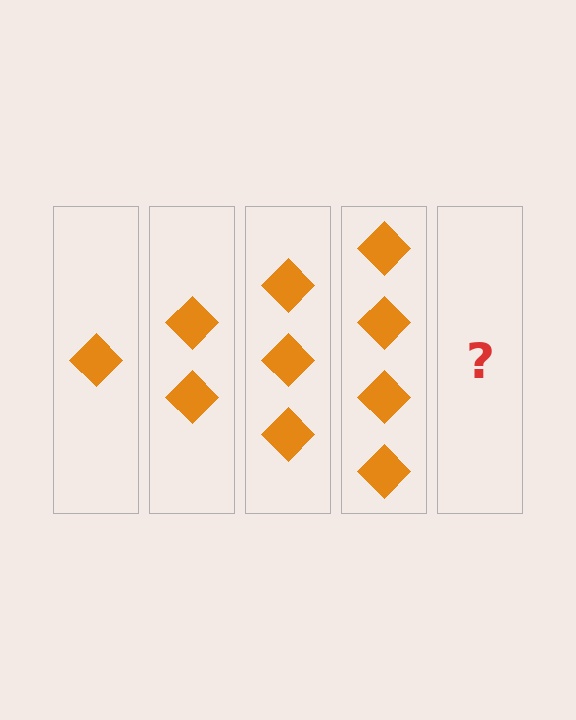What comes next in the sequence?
The next element should be 5 diamonds.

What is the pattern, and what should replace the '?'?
The pattern is that each step adds one more diamond. The '?' should be 5 diamonds.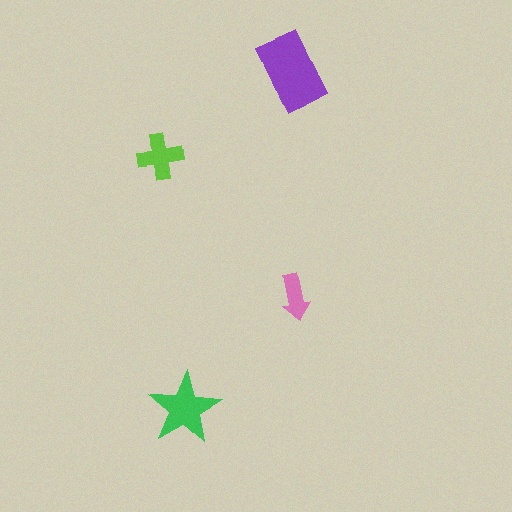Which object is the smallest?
The pink arrow.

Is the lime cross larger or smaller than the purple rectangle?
Smaller.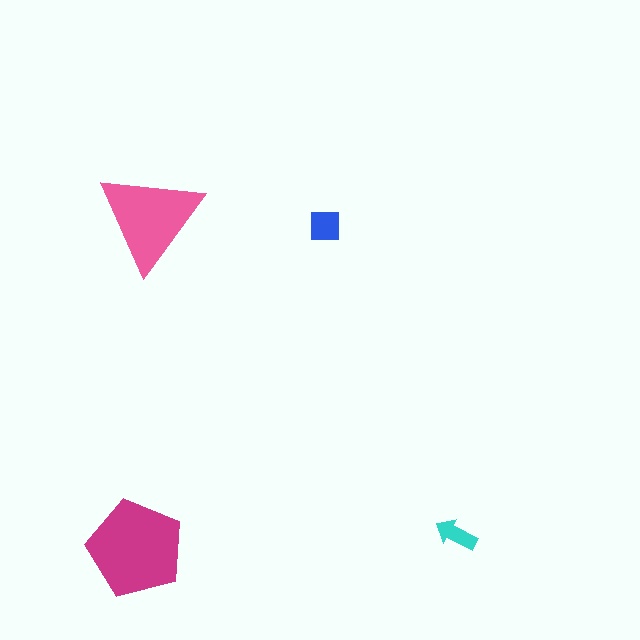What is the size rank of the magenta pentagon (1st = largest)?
1st.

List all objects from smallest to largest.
The cyan arrow, the blue square, the pink triangle, the magenta pentagon.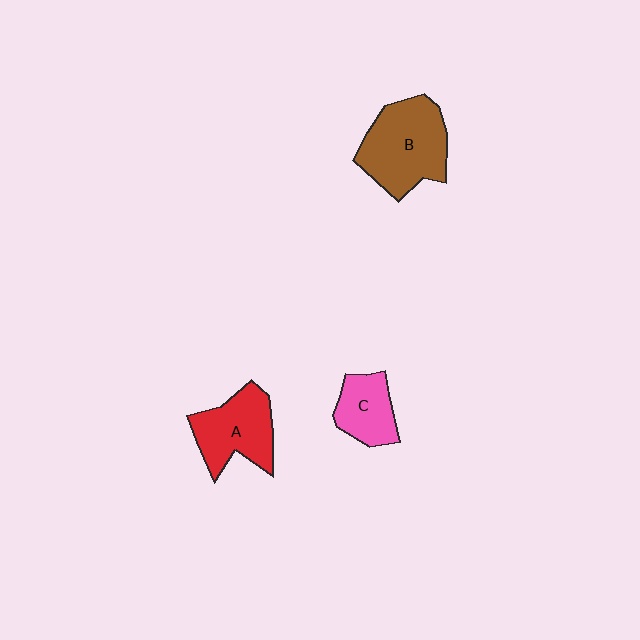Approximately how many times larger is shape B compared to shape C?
Approximately 1.8 times.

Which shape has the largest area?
Shape B (brown).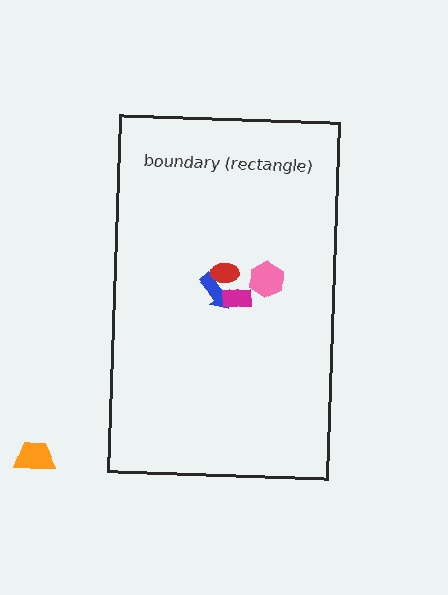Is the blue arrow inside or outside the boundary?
Inside.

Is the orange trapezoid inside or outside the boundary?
Outside.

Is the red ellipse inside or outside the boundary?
Inside.